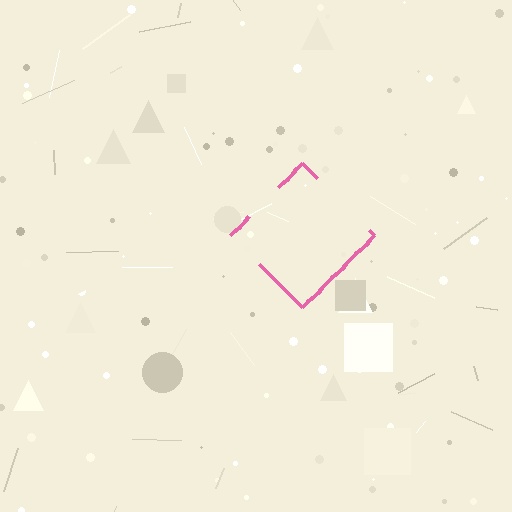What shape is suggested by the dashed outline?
The dashed outline suggests a diamond.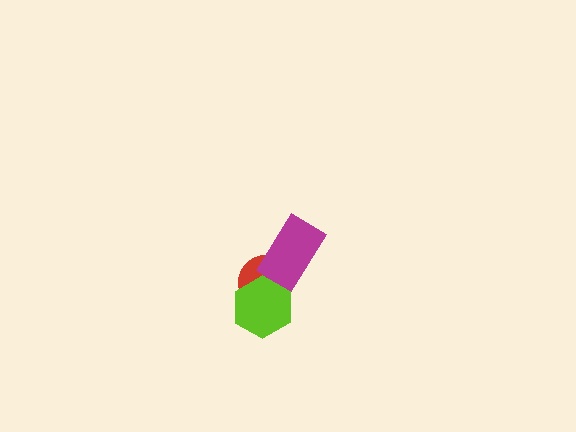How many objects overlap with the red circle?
2 objects overlap with the red circle.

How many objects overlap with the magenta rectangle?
1 object overlaps with the magenta rectangle.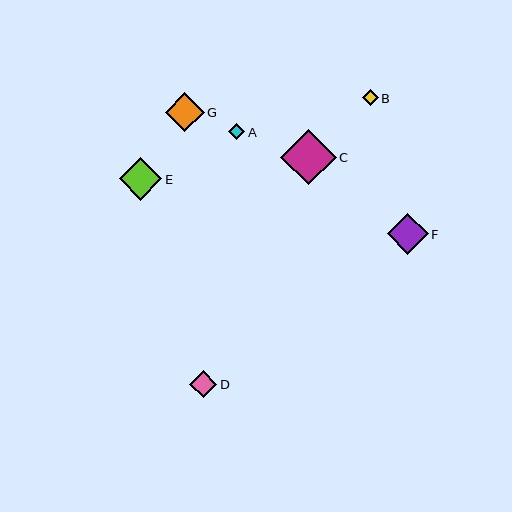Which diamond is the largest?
Diamond C is the largest with a size of approximately 55 pixels.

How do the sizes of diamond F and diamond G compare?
Diamond F and diamond G are approximately the same size.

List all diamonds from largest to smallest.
From largest to smallest: C, E, F, G, D, A, B.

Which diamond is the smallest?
Diamond B is the smallest with a size of approximately 16 pixels.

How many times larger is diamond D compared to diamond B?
Diamond D is approximately 1.7 times the size of diamond B.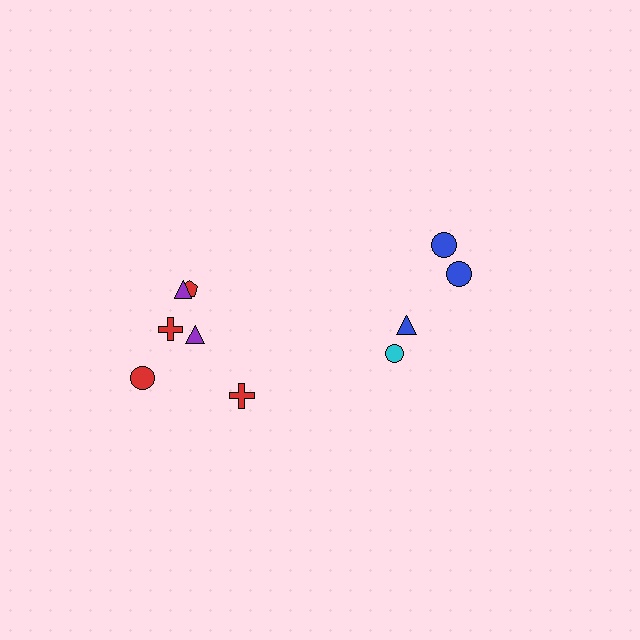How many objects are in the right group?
There are 4 objects.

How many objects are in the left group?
There are 6 objects.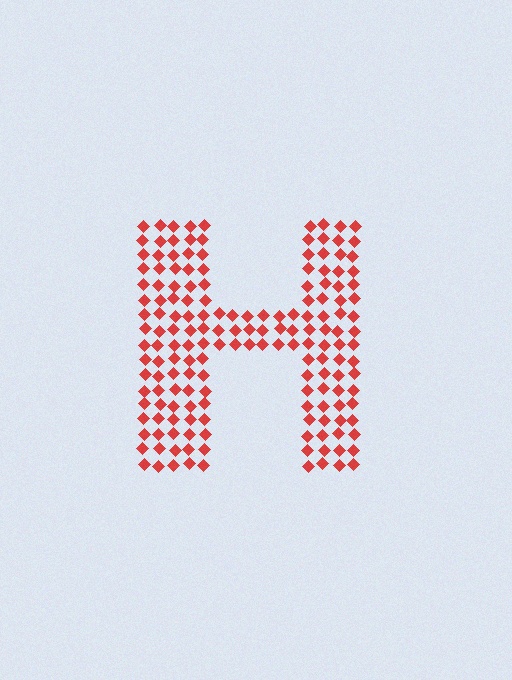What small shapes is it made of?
It is made of small diamonds.